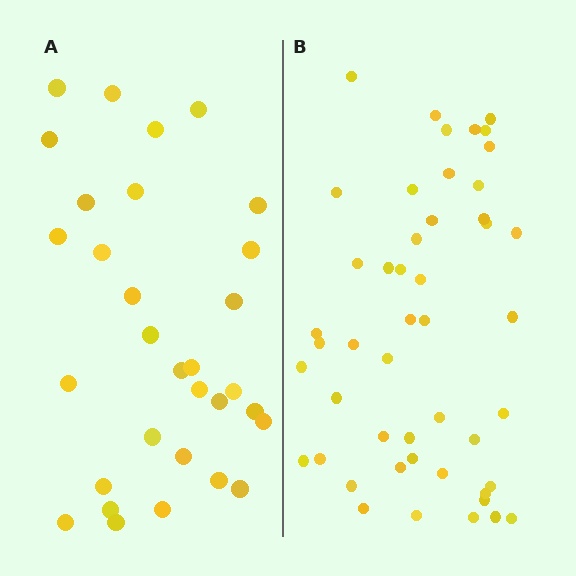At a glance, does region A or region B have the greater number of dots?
Region B (the right region) has more dots.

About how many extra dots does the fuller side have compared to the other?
Region B has approximately 15 more dots than region A.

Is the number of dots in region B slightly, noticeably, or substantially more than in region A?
Region B has substantially more. The ratio is roughly 1.5 to 1.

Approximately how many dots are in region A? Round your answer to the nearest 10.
About 30 dots. (The exact count is 31, which rounds to 30.)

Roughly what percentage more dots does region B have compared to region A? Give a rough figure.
About 55% more.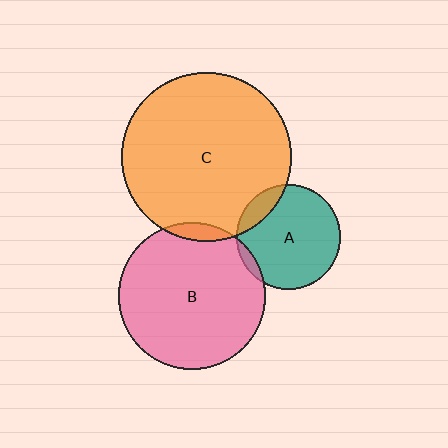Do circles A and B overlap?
Yes.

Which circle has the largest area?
Circle C (orange).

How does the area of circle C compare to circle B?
Approximately 1.3 times.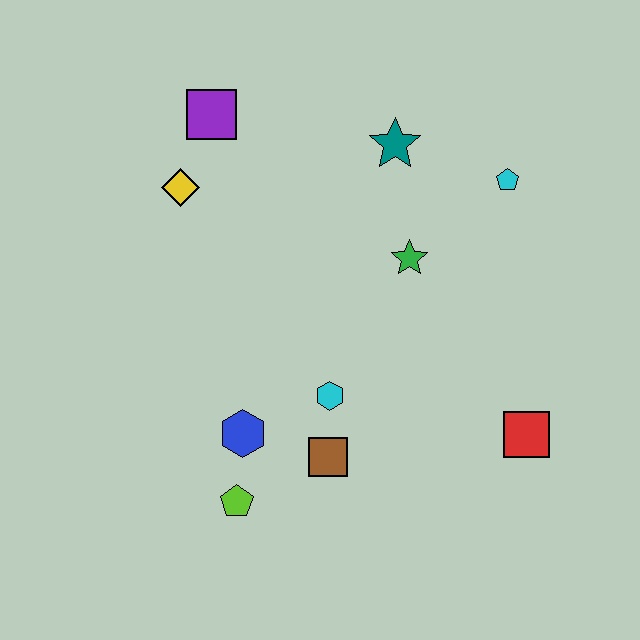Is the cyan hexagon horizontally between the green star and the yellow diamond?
Yes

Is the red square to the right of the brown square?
Yes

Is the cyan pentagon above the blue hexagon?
Yes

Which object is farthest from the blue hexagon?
The cyan pentagon is farthest from the blue hexagon.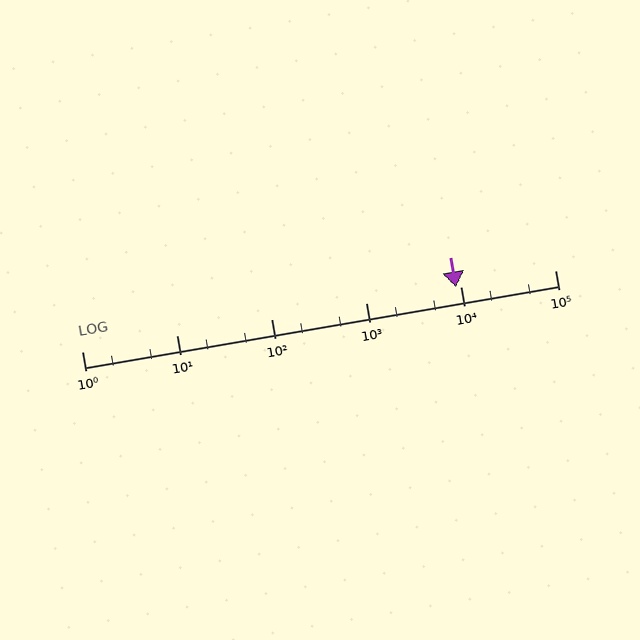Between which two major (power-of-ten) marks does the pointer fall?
The pointer is between 1000 and 10000.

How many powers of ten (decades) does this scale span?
The scale spans 5 decades, from 1 to 100000.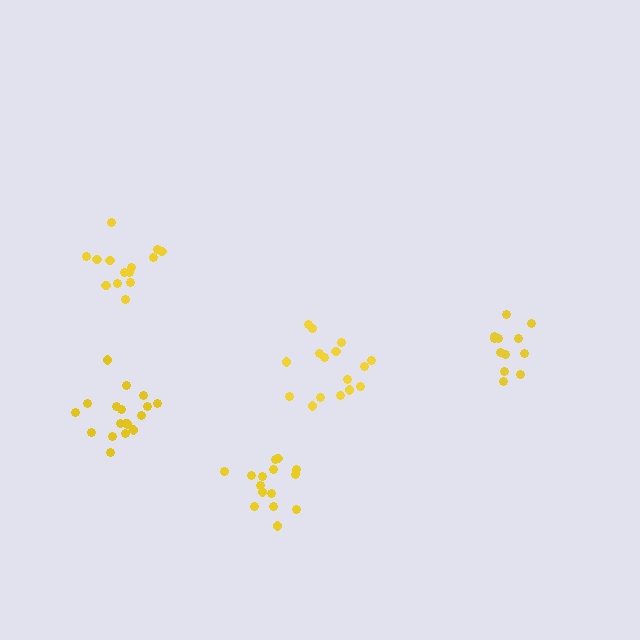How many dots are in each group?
Group 1: 16 dots, Group 2: 18 dots, Group 3: 14 dots, Group 4: 12 dots, Group 5: 15 dots (75 total).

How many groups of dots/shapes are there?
There are 5 groups.